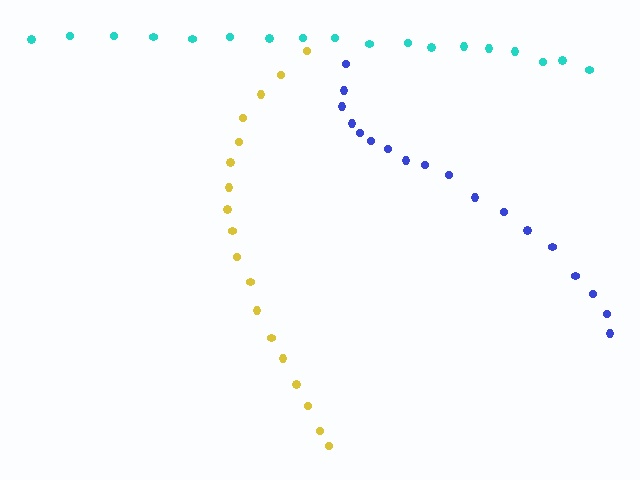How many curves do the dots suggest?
There are 3 distinct paths.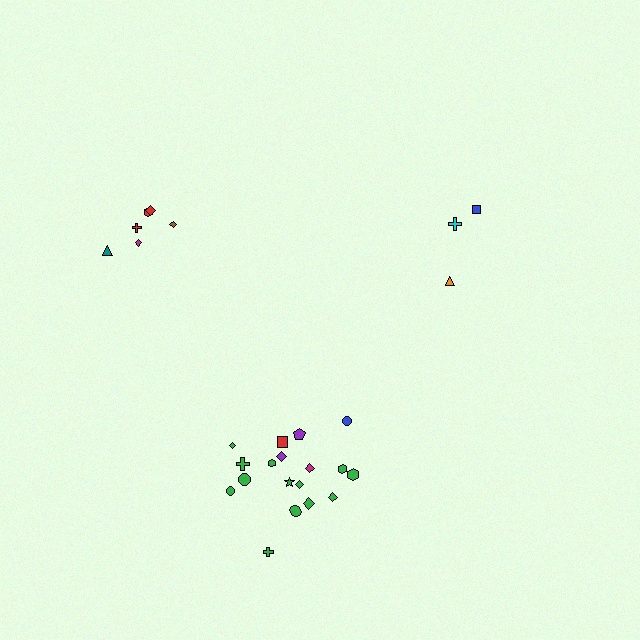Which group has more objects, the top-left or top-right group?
The top-left group.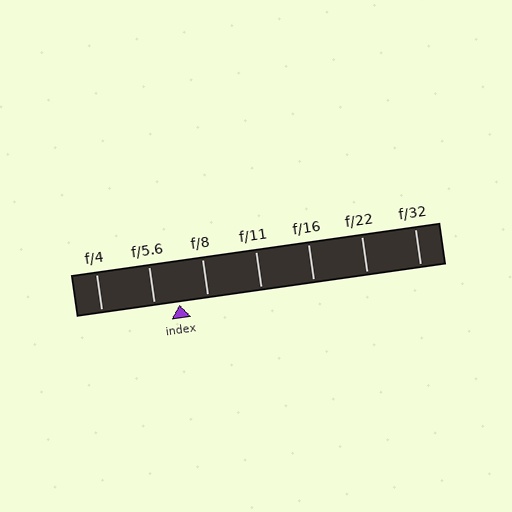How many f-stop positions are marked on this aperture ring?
There are 7 f-stop positions marked.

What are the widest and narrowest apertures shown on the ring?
The widest aperture shown is f/4 and the narrowest is f/32.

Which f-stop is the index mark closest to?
The index mark is closest to f/5.6.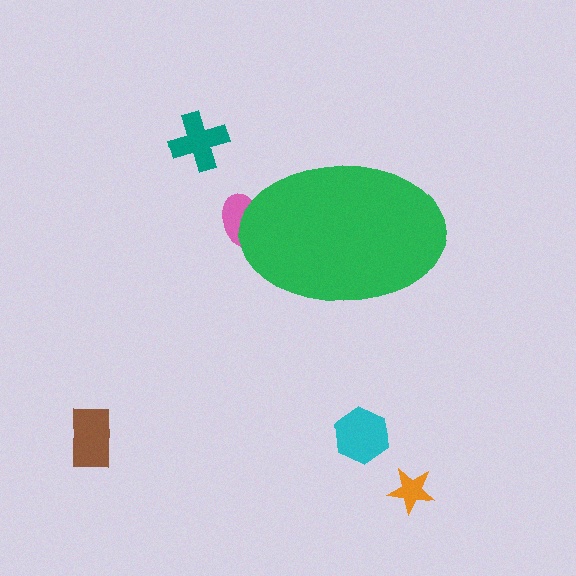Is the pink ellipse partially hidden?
Yes, the pink ellipse is partially hidden behind the green ellipse.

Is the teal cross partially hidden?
No, the teal cross is fully visible.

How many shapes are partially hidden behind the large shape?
1 shape is partially hidden.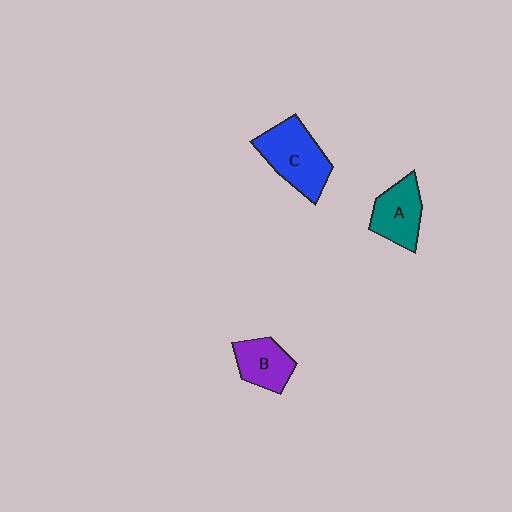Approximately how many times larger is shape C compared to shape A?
Approximately 1.4 times.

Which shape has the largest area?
Shape C (blue).